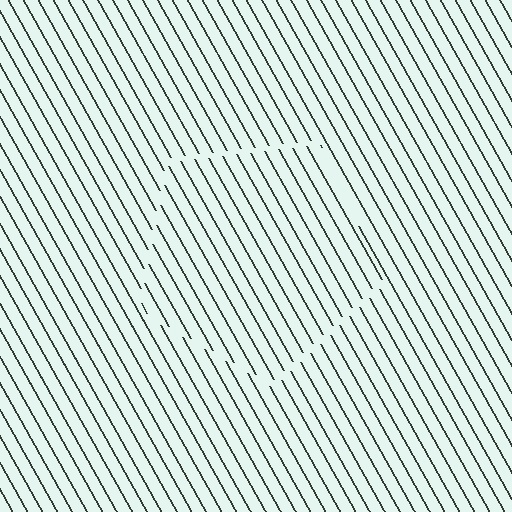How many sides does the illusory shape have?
5 sides — the line-ends trace a pentagon.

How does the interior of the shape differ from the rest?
The interior of the shape contains the same grating, shifted by half a period — the contour is defined by the phase discontinuity where line-ends from the inner and outer gratings abut.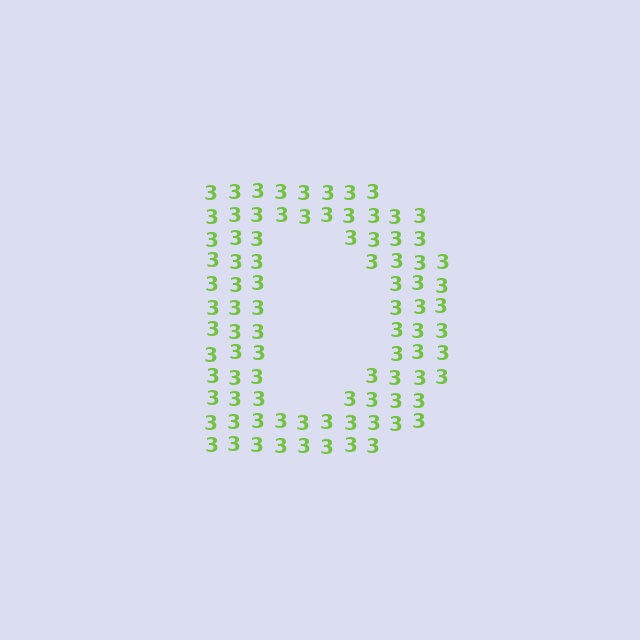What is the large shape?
The large shape is the letter D.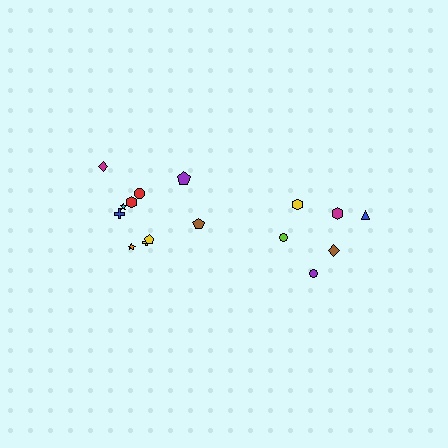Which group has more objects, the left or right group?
The left group.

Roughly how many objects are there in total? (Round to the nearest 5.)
Roughly 15 objects in total.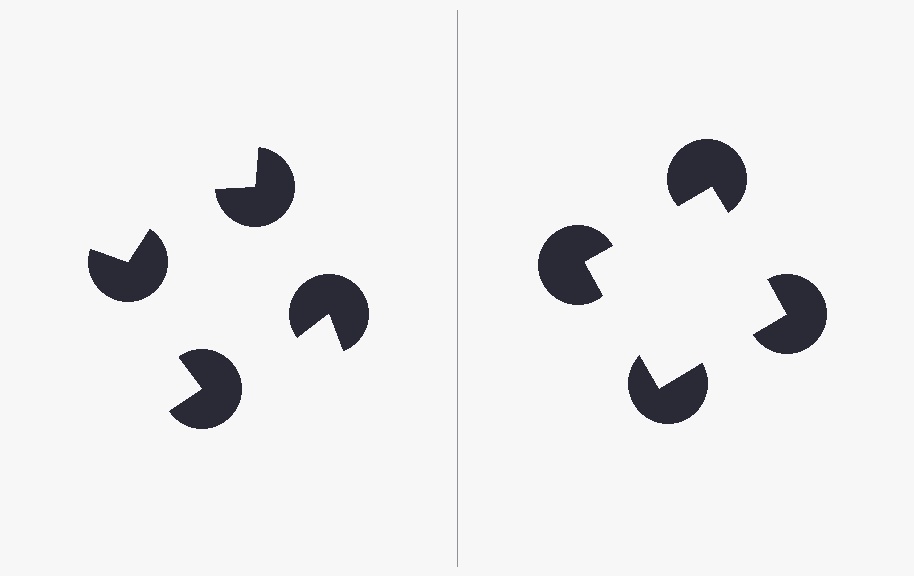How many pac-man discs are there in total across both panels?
8 — 4 on each side.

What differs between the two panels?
The pac-man discs are positioned identically on both sides; only the wedge orientations differ. On the right they align to a square; on the left they are misaligned.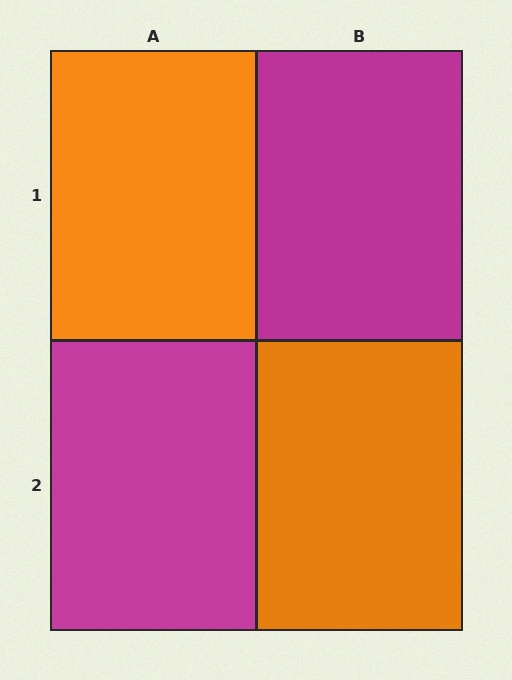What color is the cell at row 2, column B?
Orange.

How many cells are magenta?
2 cells are magenta.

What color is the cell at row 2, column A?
Magenta.